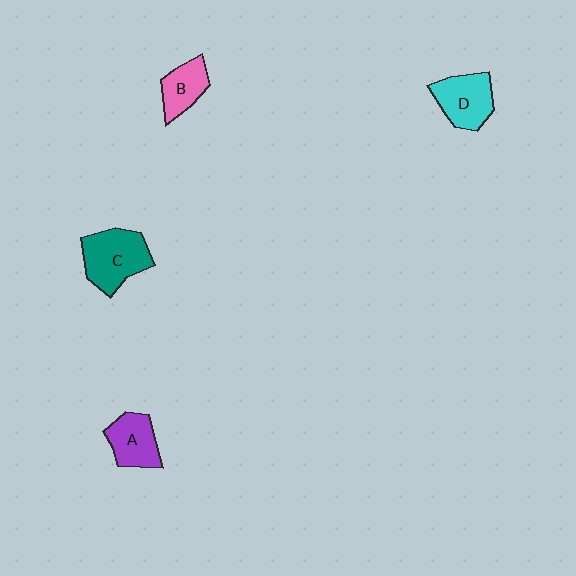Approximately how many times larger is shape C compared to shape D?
Approximately 1.2 times.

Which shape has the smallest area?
Shape B (pink).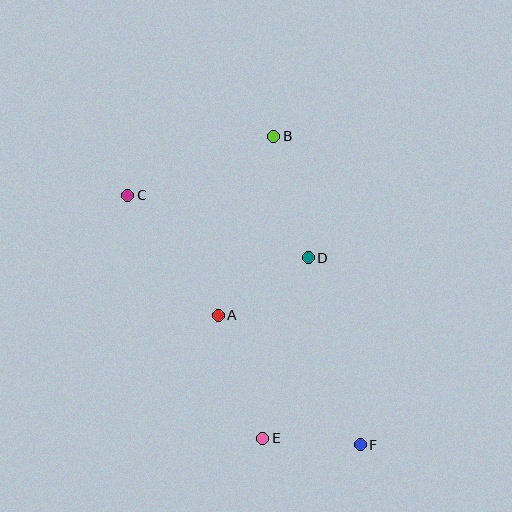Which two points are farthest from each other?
Points C and F are farthest from each other.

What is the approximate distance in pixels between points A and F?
The distance between A and F is approximately 192 pixels.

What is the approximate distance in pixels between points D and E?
The distance between D and E is approximately 186 pixels.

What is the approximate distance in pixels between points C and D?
The distance between C and D is approximately 191 pixels.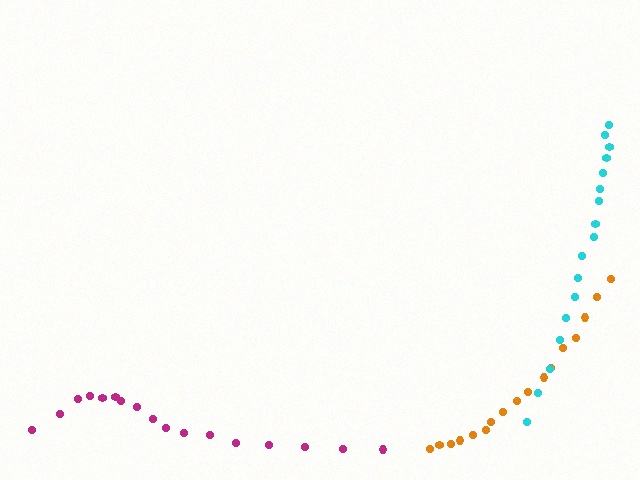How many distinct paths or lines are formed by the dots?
There are 3 distinct paths.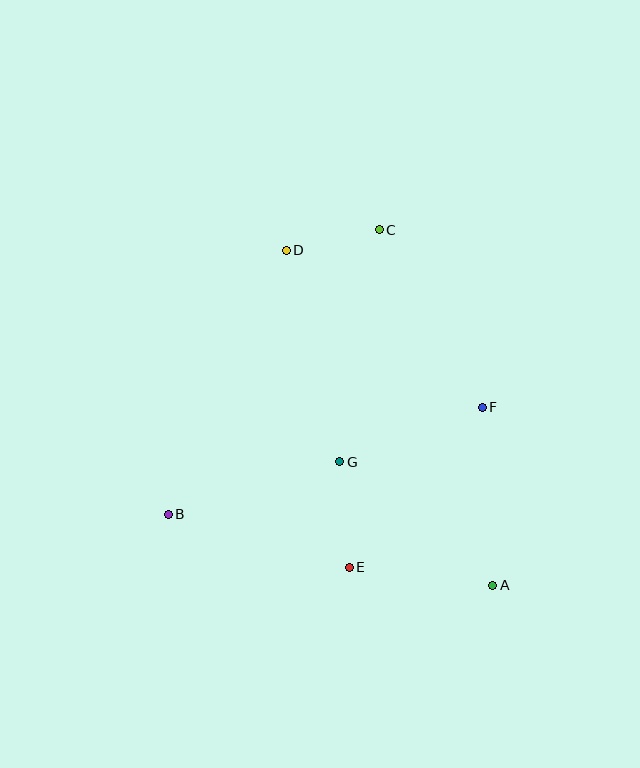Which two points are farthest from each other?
Points A and D are farthest from each other.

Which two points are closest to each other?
Points C and D are closest to each other.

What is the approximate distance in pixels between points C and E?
The distance between C and E is approximately 339 pixels.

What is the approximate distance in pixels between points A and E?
The distance between A and E is approximately 144 pixels.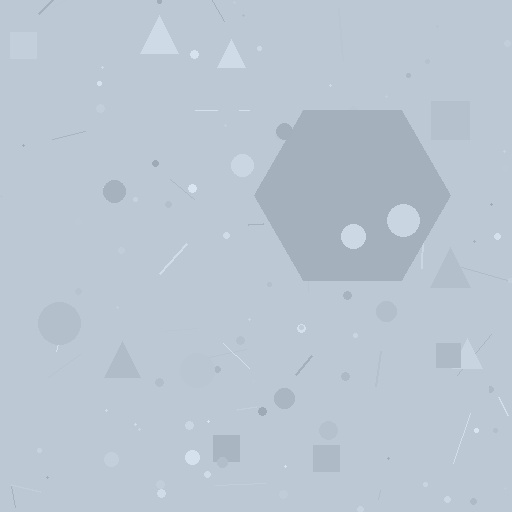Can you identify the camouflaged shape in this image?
The camouflaged shape is a hexagon.